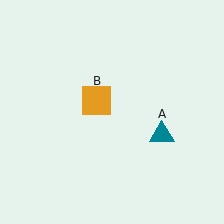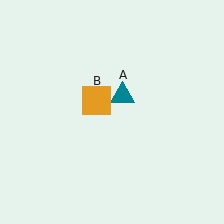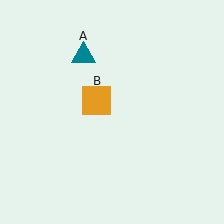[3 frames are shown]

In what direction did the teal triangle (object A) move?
The teal triangle (object A) moved up and to the left.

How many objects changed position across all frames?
1 object changed position: teal triangle (object A).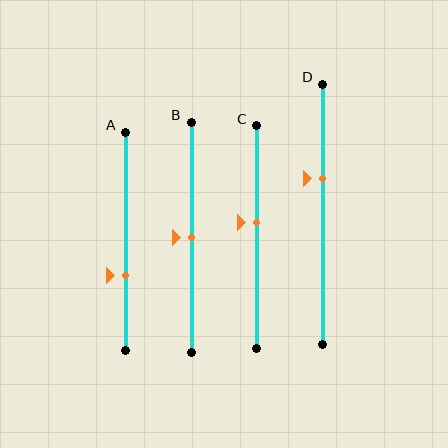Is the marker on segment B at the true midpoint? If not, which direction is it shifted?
Yes, the marker on segment B is at the true midpoint.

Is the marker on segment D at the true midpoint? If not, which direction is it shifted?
No, the marker on segment D is shifted upward by about 14% of the segment length.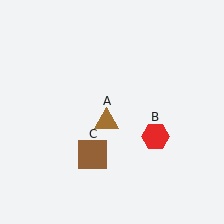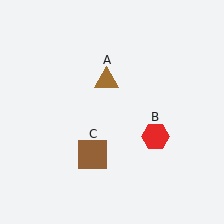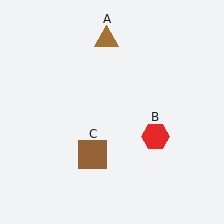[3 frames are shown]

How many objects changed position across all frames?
1 object changed position: brown triangle (object A).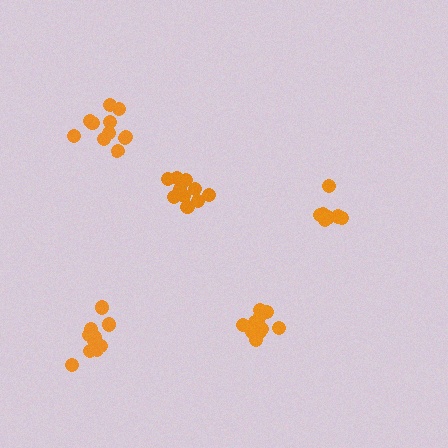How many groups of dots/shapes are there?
There are 5 groups.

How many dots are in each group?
Group 1: 11 dots, Group 2: 10 dots, Group 3: 8 dots, Group 4: 10 dots, Group 5: 11 dots (50 total).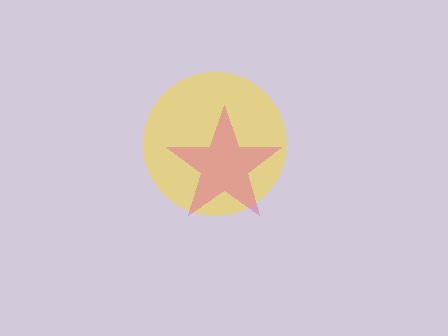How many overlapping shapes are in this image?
There are 2 overlapping shapes in the image.